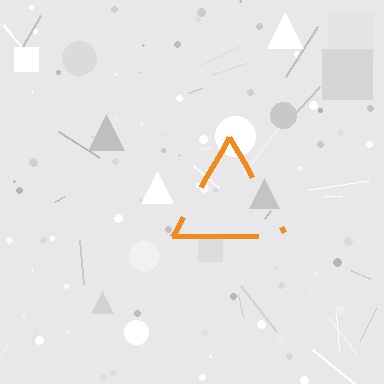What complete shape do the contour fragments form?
The contour fragments form a triangle.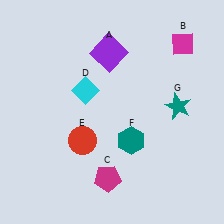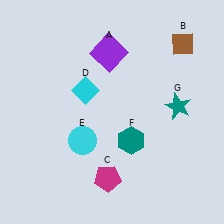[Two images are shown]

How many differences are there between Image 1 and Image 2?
There are 2 differences between the two images.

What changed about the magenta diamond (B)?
In Image 1, B is magenta. In Image 2, it changed to brown.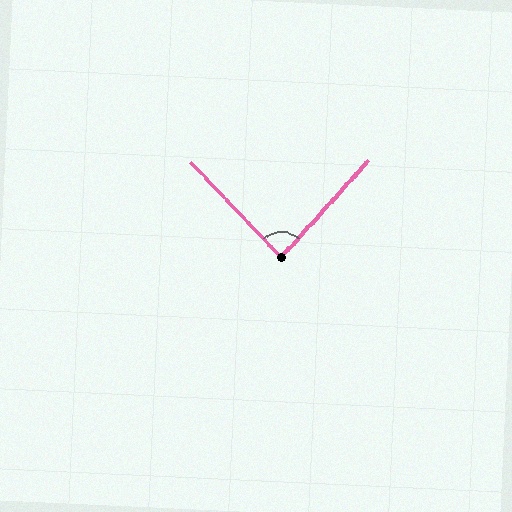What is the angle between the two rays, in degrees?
Approximately 86 degrees.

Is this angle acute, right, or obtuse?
It is approximately a right angle.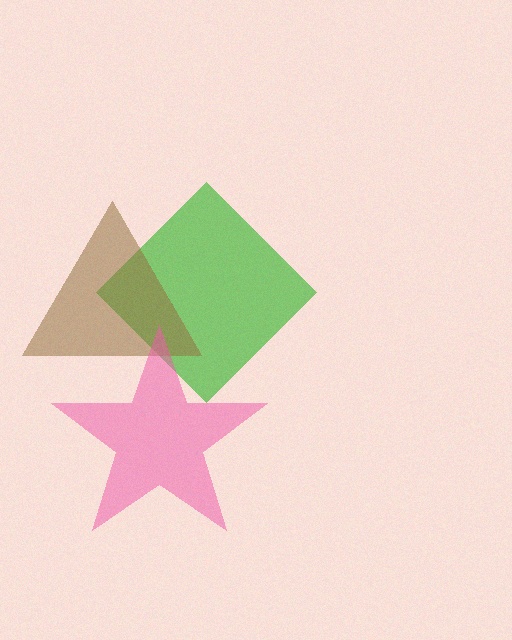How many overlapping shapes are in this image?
There are 3 overlapping shapes in the image.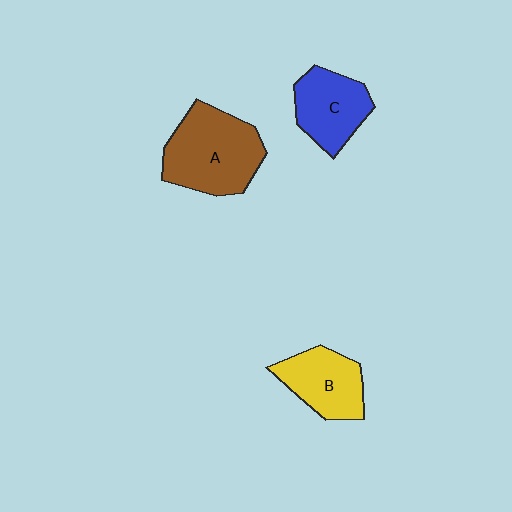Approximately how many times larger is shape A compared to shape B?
Approximately 1.5 times.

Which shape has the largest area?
Shape A (brown).